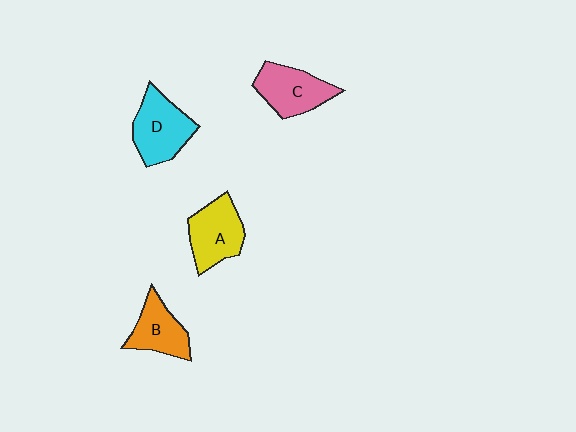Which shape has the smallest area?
Shape B (orange).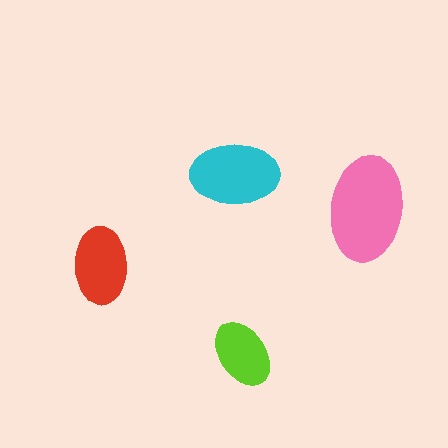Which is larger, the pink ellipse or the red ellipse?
The pink one.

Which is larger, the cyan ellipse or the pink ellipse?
The pink one.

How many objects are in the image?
There are 4 objects in the image.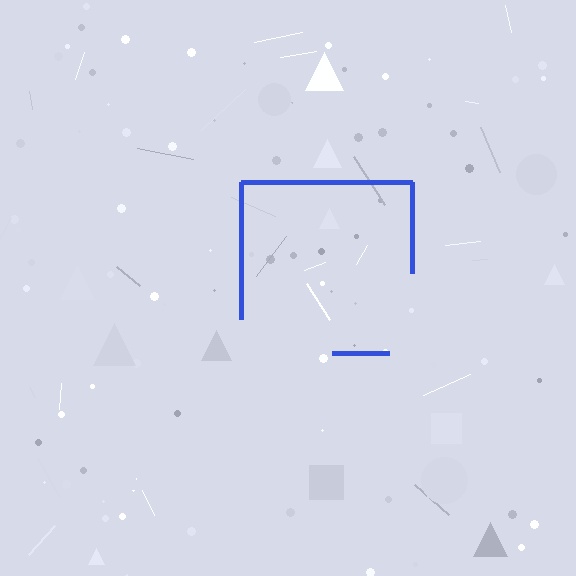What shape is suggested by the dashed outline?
The dashed outline suggests a square.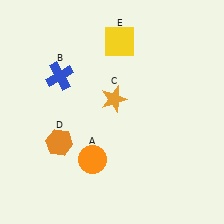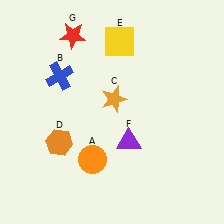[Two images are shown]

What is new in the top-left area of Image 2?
A red star (G) was added in the top-left area of Image 2.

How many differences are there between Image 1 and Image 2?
There are 2 differences between the two images.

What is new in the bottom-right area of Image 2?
A purple triangle (F) was added in the bottom-right area of Image 2.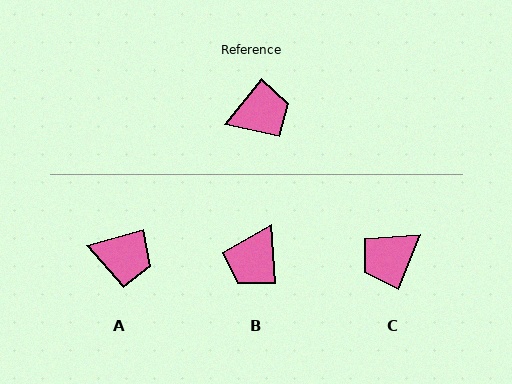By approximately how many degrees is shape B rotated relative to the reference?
Approximately 137 degrees clockwise.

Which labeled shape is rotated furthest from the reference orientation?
C, about 164 degrees away.